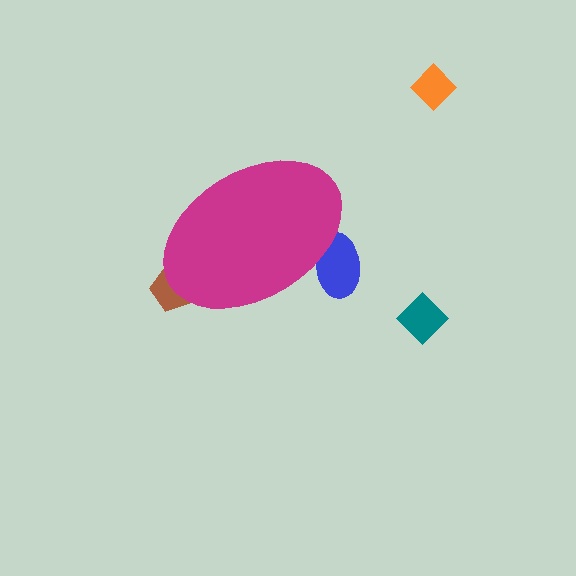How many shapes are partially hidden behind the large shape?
2 shapes are partially hidden.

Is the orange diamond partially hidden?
No, the orange diamond is fully visible.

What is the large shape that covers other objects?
A magenta ellipse.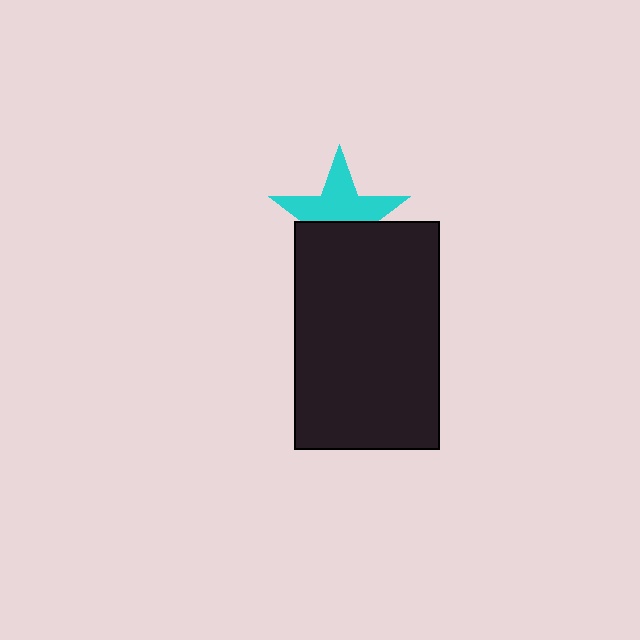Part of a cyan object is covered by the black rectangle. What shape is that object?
It is a star.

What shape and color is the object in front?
The object in front is a black rectangle.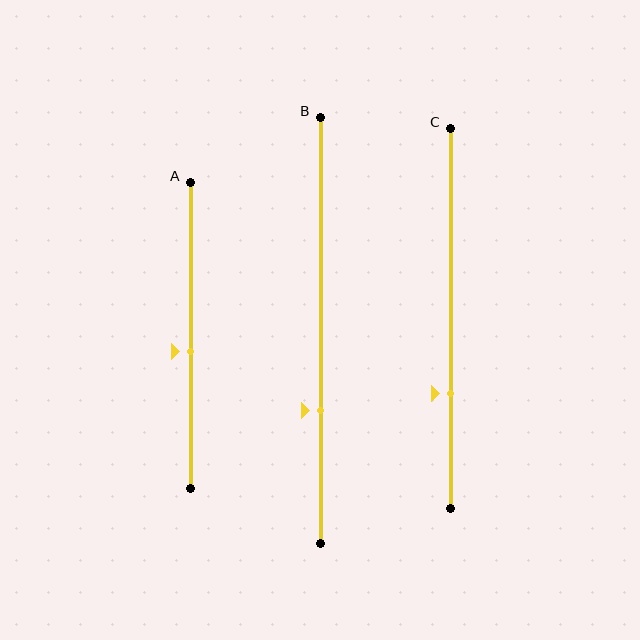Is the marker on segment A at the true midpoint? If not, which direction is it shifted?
No, the marker on segment A is shifted downward by about 5% of the segment length.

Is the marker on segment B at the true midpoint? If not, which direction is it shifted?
No, the marker on segment B is shifted downward by about 19% of the segment length.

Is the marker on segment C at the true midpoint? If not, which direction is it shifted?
No, the marker on segment C is shifted downward by about 20% of the segment length.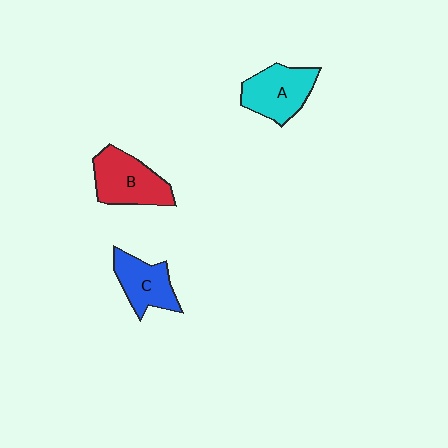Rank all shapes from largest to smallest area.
From largest to smallest: B (red), A (cyan), C (blue).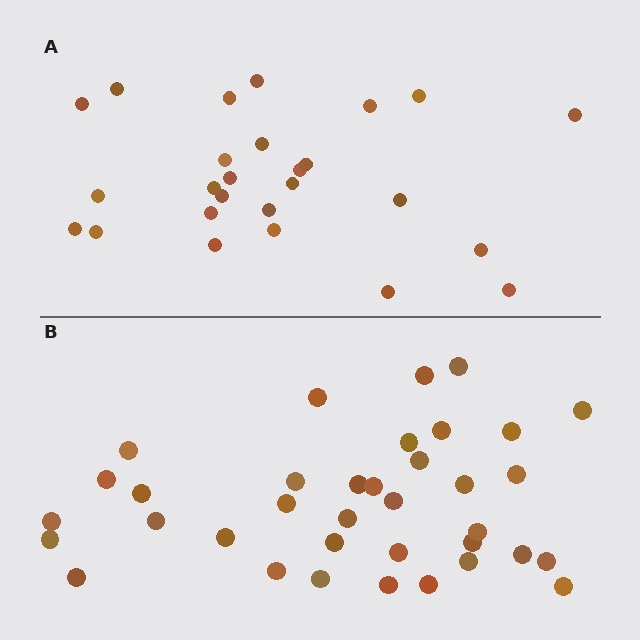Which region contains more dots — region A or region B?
Region B (the bottom region) has more dots.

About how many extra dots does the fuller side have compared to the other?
Region B has roughly 10 or so more dots than region A.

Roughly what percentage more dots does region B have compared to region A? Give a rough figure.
About 40% more.